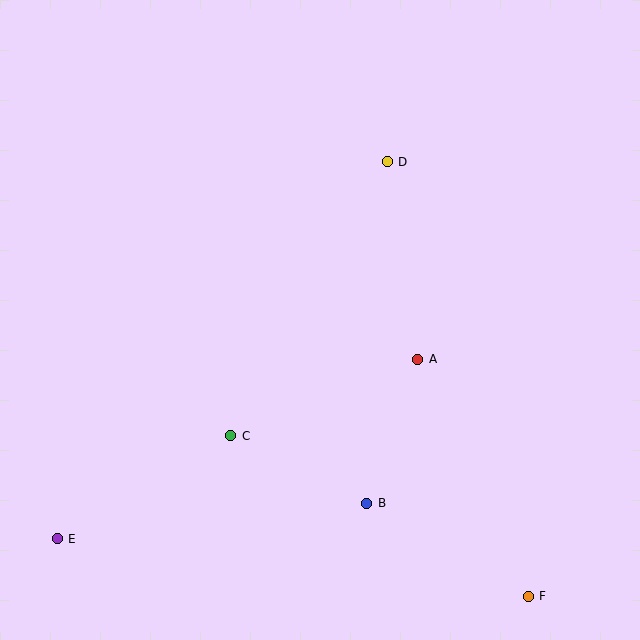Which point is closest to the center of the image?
Point A at (418, 359) is closest to the center.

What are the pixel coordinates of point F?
Point F is at (528, 596).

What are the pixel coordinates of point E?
Point E is at (57, 539).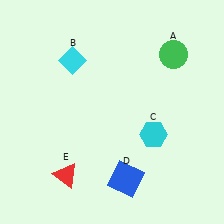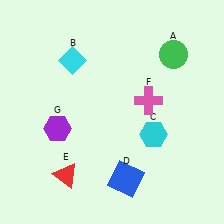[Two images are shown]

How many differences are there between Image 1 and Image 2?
There are 2 differences between the two images.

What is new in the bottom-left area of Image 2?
A purple hexagon (G) was added in the bottom-left area of Image 2.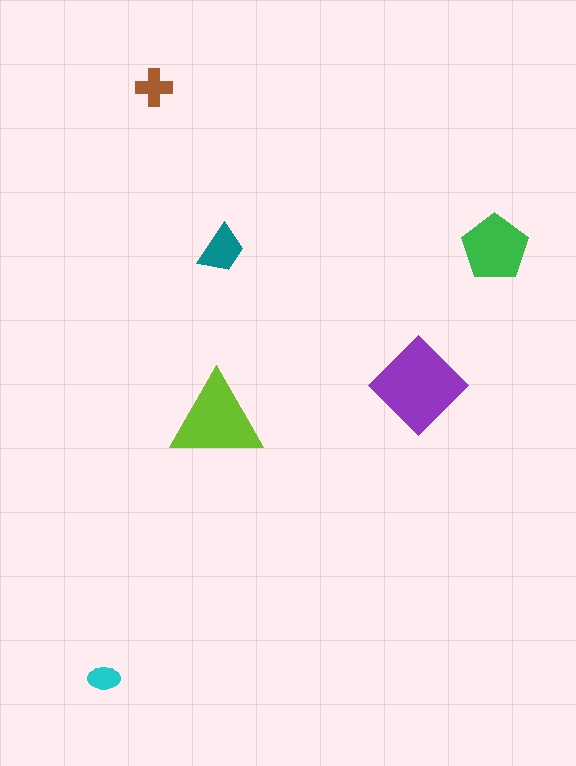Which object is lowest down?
The cyan ellipse is bottommost.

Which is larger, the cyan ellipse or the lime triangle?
The lime triangle.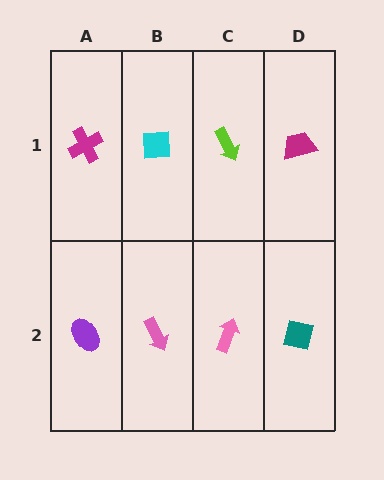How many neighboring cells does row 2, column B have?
3.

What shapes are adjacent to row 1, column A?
A purple ellipse (row 2, column A), a cyan square (row 1, column B).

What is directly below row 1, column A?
A purple ellipse.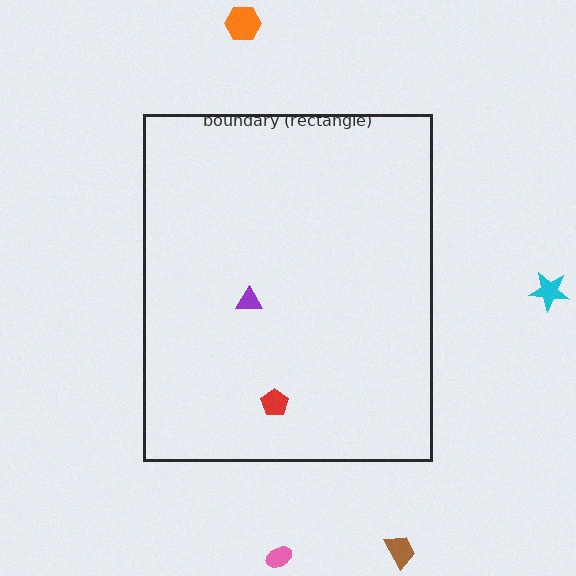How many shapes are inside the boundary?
2 inside, 4 outside.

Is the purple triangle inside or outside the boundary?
Inside.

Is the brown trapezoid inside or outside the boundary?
Outside.